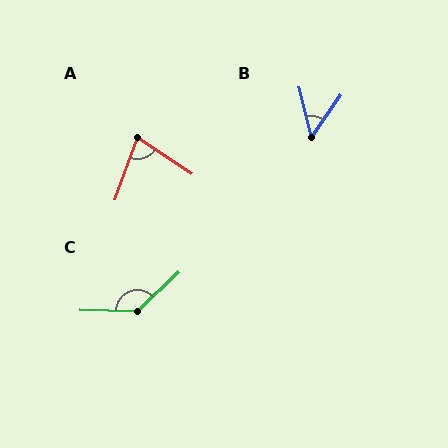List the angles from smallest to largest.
B (49°), A (76°), C (136°).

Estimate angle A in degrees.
Approximately 76 degrees.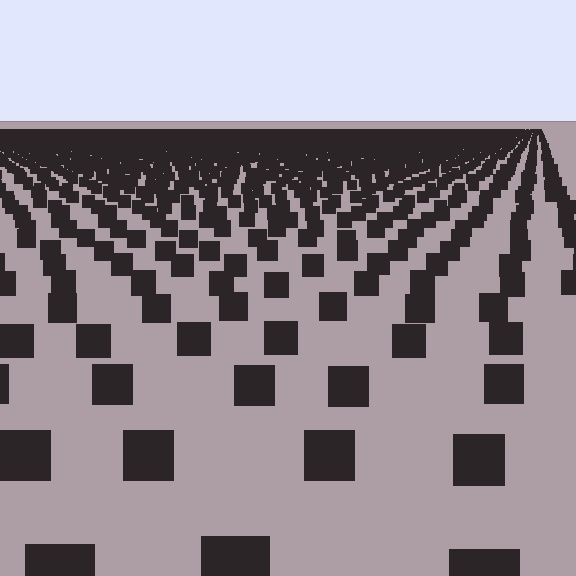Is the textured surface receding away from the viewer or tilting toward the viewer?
The surface is receding away from the viewer. Texture elements get smaller and denser toward the top.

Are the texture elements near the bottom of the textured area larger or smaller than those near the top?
Larger. Near the bottom, elements are closer to the viewer and appear at a bigger on-screen size.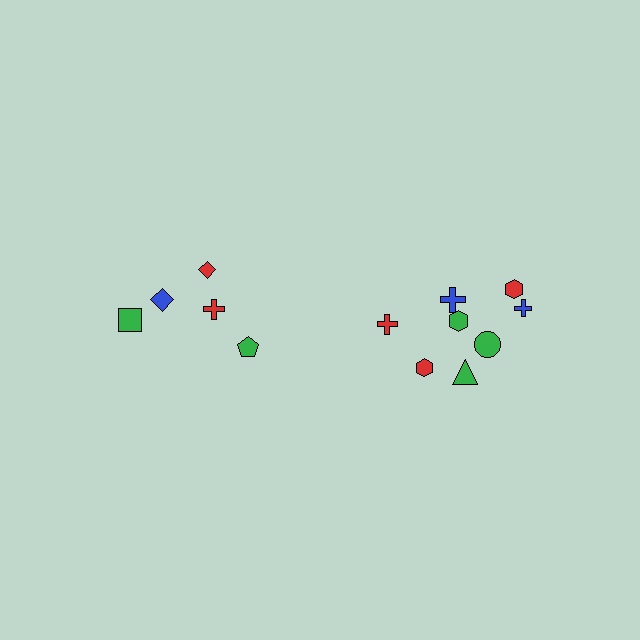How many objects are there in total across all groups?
There are 13 objects.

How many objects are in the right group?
There are 8 objects.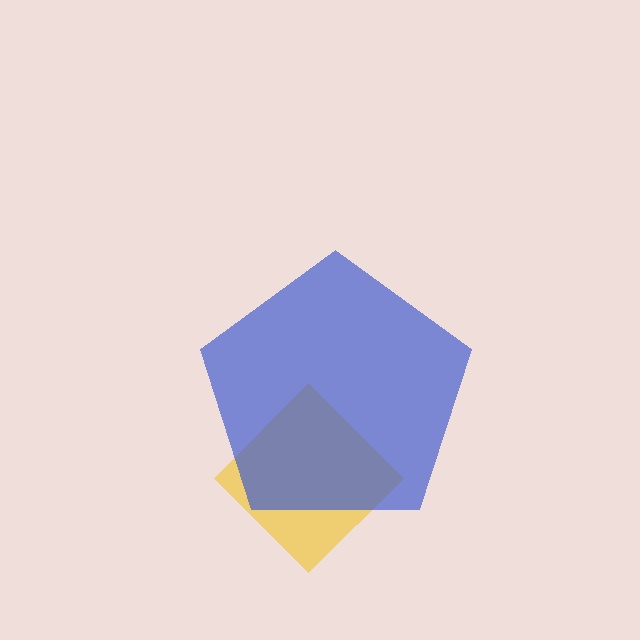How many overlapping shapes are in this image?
There are 2 overlapping shapes in the image.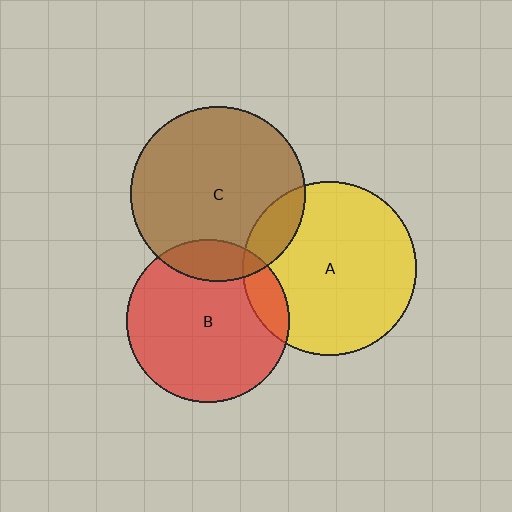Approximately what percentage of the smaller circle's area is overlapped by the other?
Approximately 15%.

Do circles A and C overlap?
Yes.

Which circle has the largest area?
Circle C (brown).